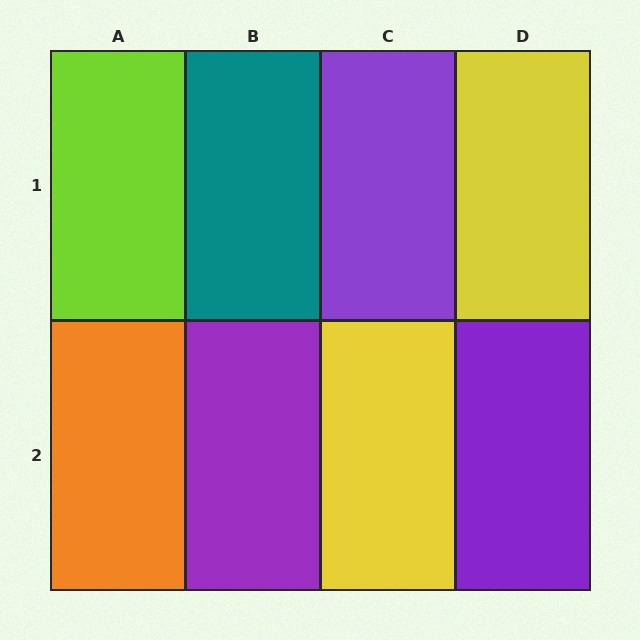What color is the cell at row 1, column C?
Purple.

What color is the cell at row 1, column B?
Teal.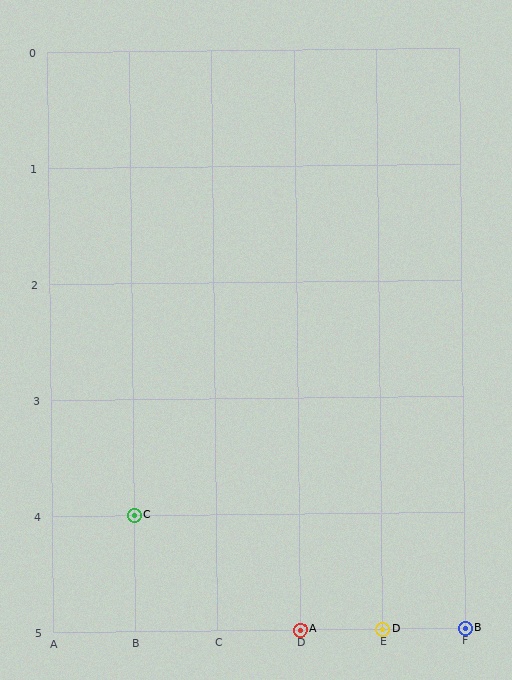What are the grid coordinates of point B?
Point B is at grid coordinates (F, 5).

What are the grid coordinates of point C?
Point C is at grid coordinates (B, 4).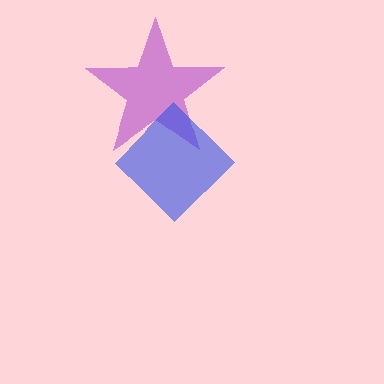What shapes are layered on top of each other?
The layered shapes are: a purple star, a blue diamond.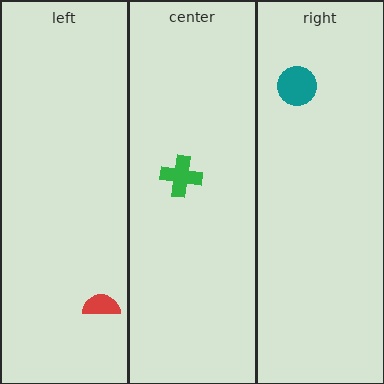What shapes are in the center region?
The green cross.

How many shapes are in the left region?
1.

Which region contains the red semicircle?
The left region.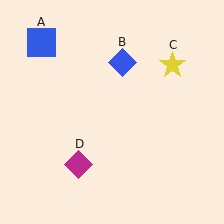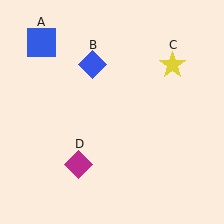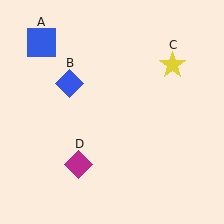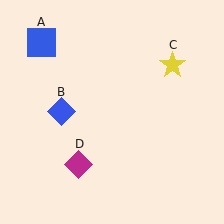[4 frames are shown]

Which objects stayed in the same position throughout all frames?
Blue square (object A) and yellow star (object C) and magenta diamond (object D) remained stationary.